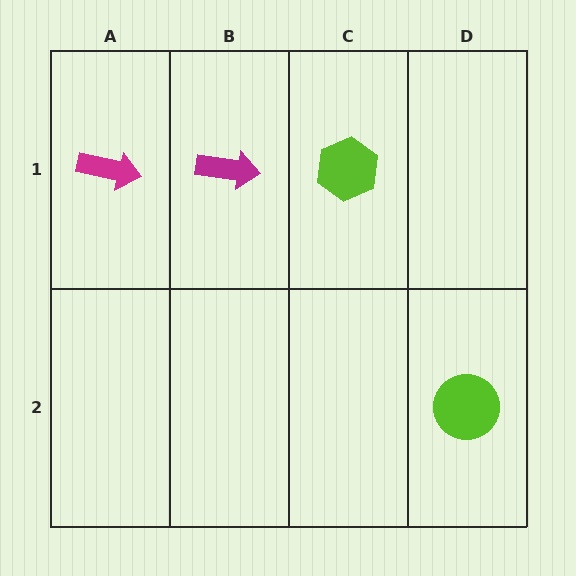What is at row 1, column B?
A magenta arrow.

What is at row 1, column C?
A lime hexagon.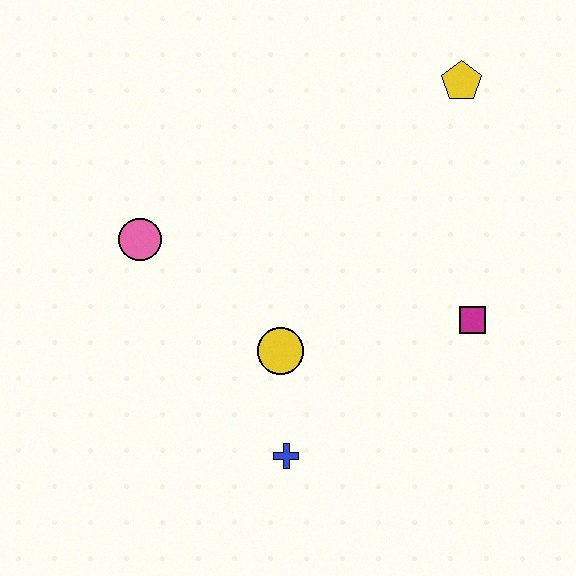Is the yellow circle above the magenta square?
No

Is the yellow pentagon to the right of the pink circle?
Yes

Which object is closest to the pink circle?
The yellow circle is closest to the pink circle.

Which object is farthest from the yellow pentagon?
The blue cross is farthest from the yellow pentagon.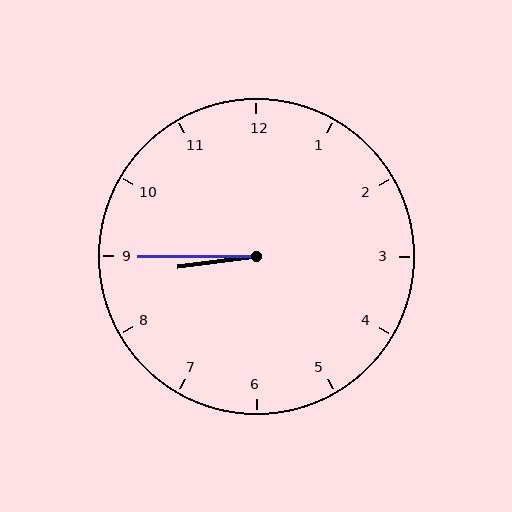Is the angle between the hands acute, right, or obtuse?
It is acute.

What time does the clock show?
8:45.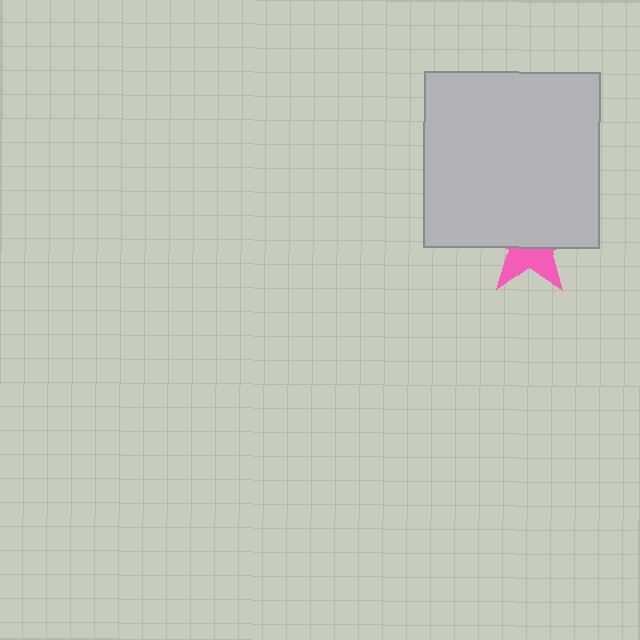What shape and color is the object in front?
The object in front is a light gray square.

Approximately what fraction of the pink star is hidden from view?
Roughly 60% of the pink star is hidden behind the light gray square.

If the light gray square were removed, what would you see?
You would see the complete pink star.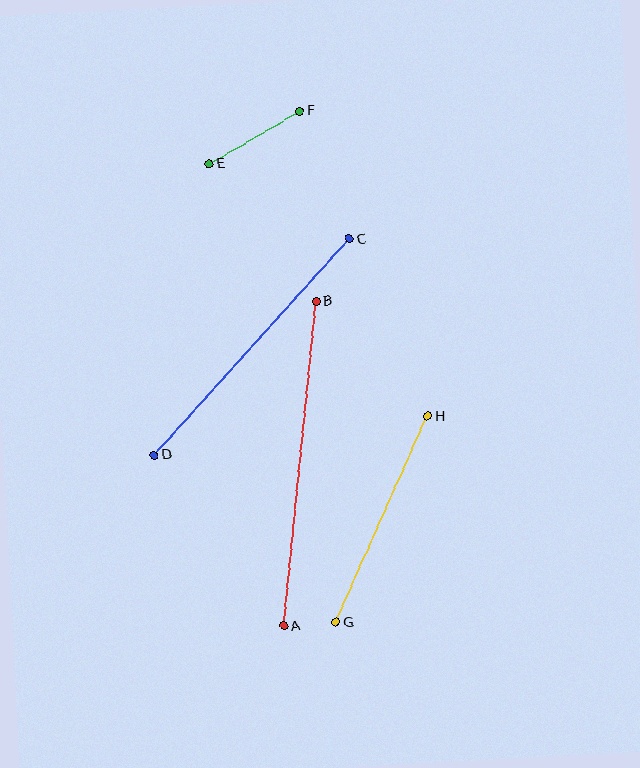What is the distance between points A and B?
The distance is approximately 327 pixels.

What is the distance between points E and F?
The distance is approximately 104 pixels.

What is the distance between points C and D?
The distance is approximately 291 pixels.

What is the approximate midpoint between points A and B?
The midpoint is at approximately (300, 464) pixels.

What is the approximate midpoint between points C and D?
The midpoint is at approximately (252, 347) pixels.